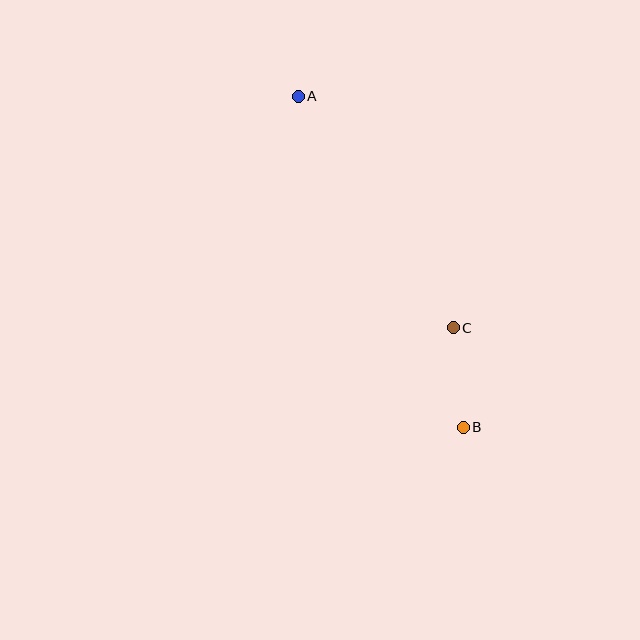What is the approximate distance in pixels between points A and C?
The distance between A and C is approximately 278 pixels.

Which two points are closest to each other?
Points B and C are closest to each other.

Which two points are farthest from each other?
Points A and B are farthest from each other.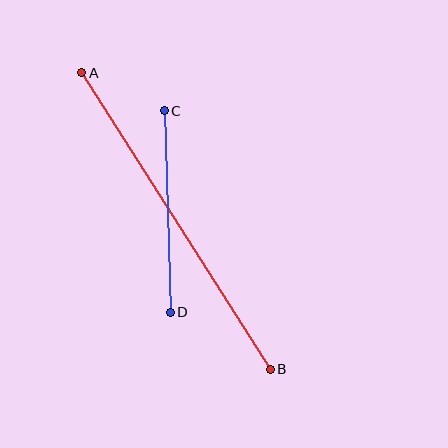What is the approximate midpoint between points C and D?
The midpoint is at approximately (167, 212) pixels.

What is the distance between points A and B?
The distance is approximately 352 pixels.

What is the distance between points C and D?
The distance is approximately 202 pixels.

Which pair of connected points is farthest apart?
Points A and B are farthest apart.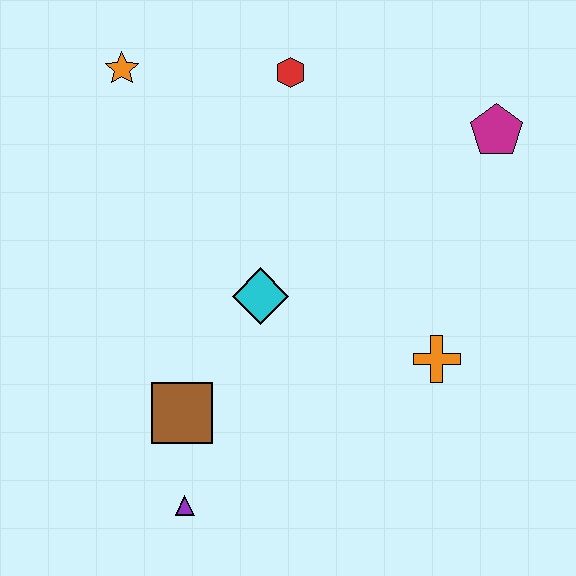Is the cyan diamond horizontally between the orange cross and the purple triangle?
Yes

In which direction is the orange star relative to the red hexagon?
The orange star is to the left of the red hexagon.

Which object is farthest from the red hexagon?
The purple triangle is farthest from the red hexagon.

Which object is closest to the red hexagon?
The orange star is closest to the red hexagon.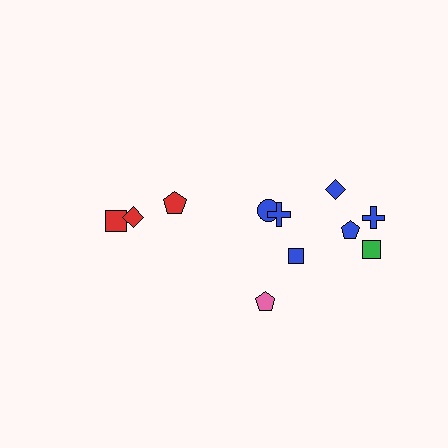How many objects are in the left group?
There are 3 objects.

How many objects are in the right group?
There are 8 objects.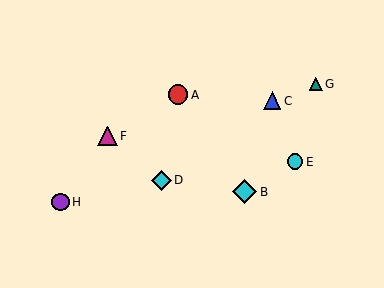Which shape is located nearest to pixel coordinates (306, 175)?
The cyan circle (labeled E) at (295, 162) is nearest to that location.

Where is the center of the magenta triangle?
The center of the magenta triangle is at (108, 136).